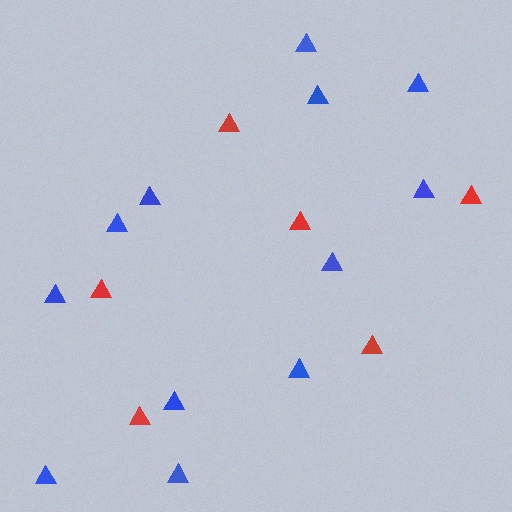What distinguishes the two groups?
There are 2 groups: one group of blue triangles (12) and one group of red triangles (6).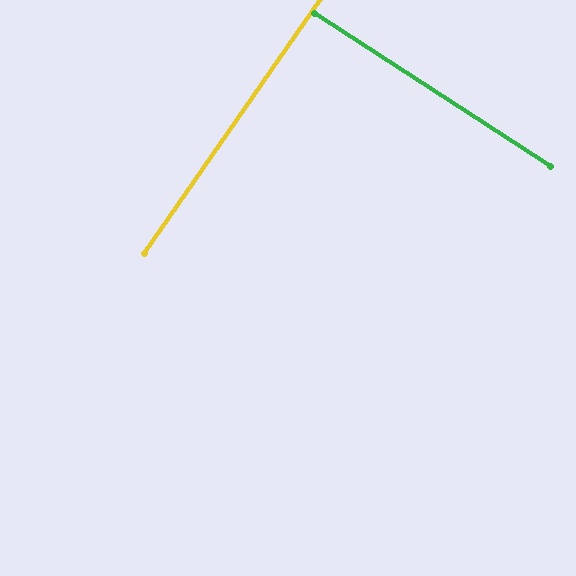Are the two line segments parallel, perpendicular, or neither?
Perpendicular — they meet at approximately 89°.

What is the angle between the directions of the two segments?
Approximately 89 degrees.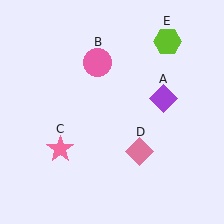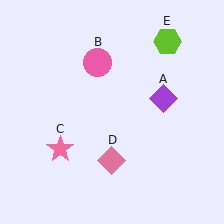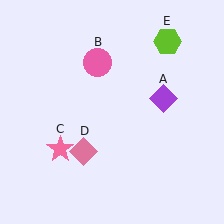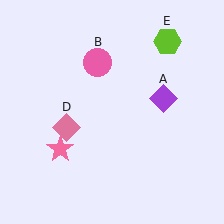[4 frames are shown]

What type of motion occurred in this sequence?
The pink diamond (object D) rotated clockwise around the center of the scene.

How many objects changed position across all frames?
1 object changed position: pink diamond (object D).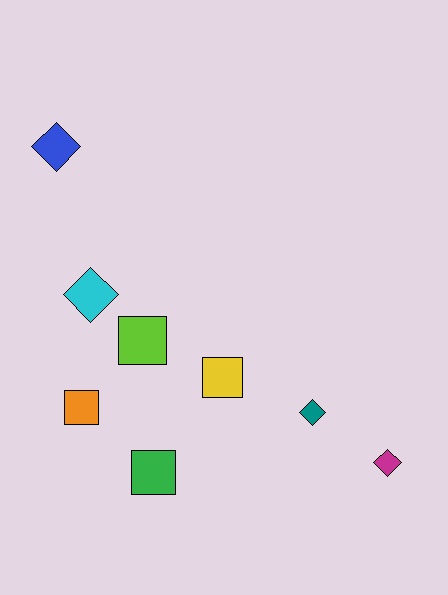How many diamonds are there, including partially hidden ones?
There are 4 diamonds.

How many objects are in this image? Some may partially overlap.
There are 8 objects.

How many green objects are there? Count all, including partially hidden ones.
There is 1 green object.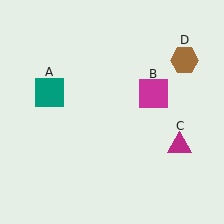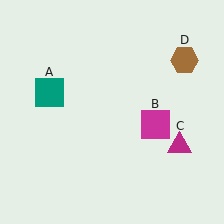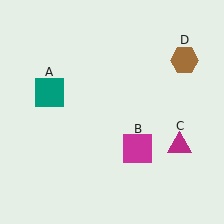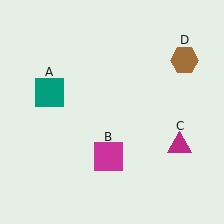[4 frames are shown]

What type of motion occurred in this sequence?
The magenta square (object B) rotated clockwise around the center of the scene.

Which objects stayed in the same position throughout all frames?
Teal square (object A) and magenta triangle (object C) and brown hexagon (object D) remained stationary.